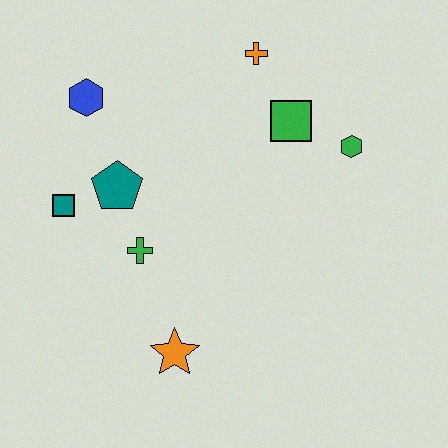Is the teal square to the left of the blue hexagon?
Yes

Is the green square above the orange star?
Yes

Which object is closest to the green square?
The green hexagon is closest to the green square.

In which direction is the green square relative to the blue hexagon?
The green square is to the right of the blue hexagon.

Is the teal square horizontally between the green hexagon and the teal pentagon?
No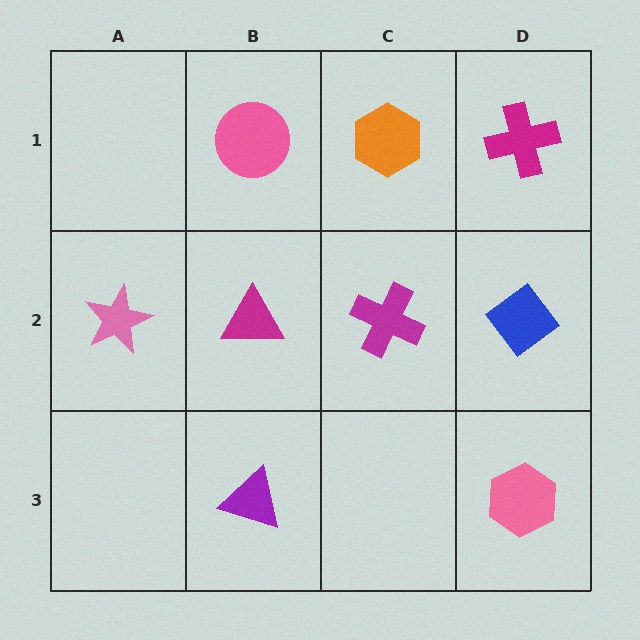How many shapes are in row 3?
2 shapes.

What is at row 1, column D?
A magenta cross.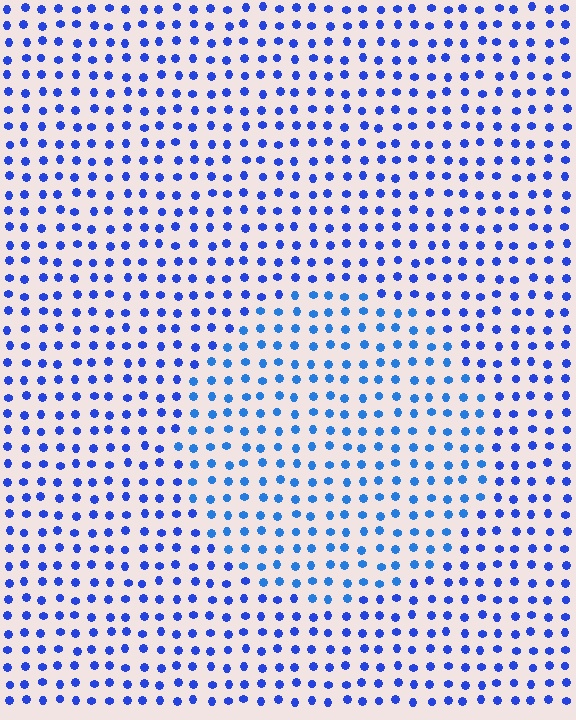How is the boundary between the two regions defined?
The boundary is defined purely by a slight shift in hue (about 19 degrees). Spacing, size, and orientation are identical on both sides.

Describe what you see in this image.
The image is filled with small blue elements in a uniform arrangement. A circle-shaped region is visible where the elements are tinted to a slightly different hue, forming a subtle color boundary.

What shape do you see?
I see a circle.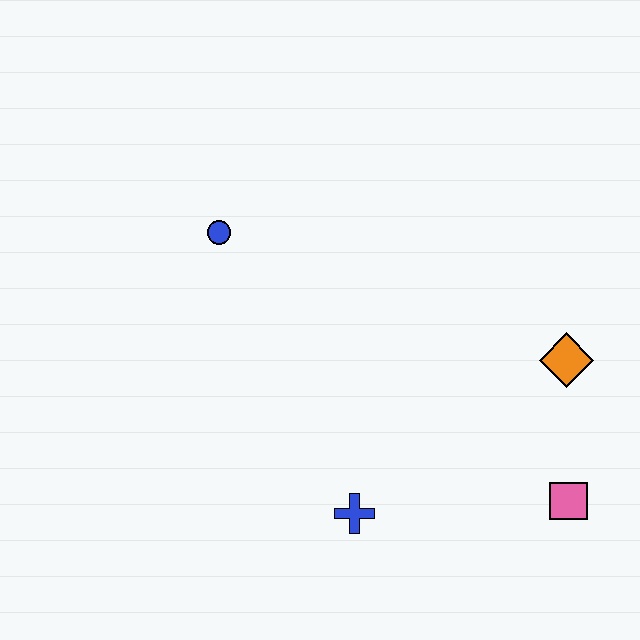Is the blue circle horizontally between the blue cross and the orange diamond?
No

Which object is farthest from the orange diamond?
The blue circle is farthest from the orange diamond.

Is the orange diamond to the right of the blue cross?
Yes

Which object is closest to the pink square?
The orange diamond is closest to the pink square.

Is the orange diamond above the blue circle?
No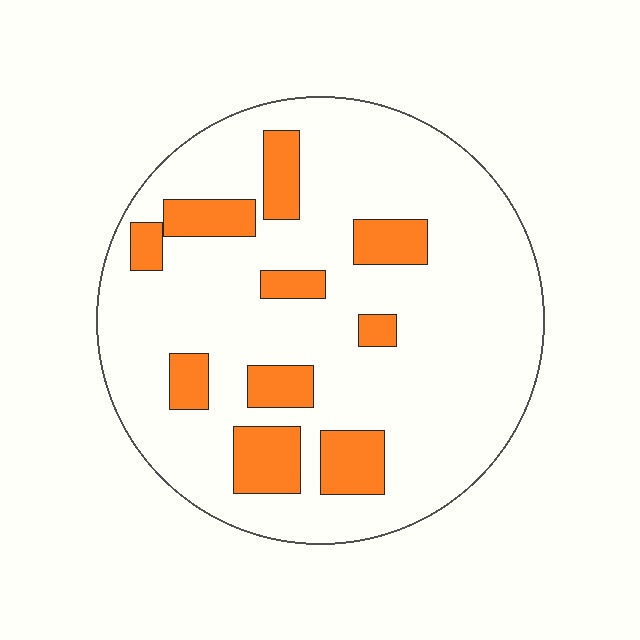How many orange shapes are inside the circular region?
10.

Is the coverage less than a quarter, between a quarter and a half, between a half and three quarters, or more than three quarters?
Less than a quarter.